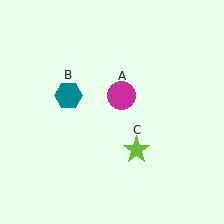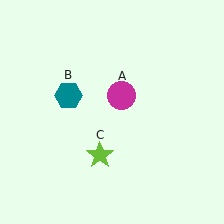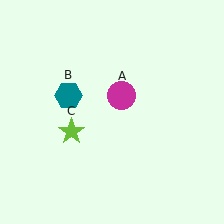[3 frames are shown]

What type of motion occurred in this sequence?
The lime star (object C) rotated clockwise around the center of the scene.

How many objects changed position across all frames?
1 object changed position: lime star (object C).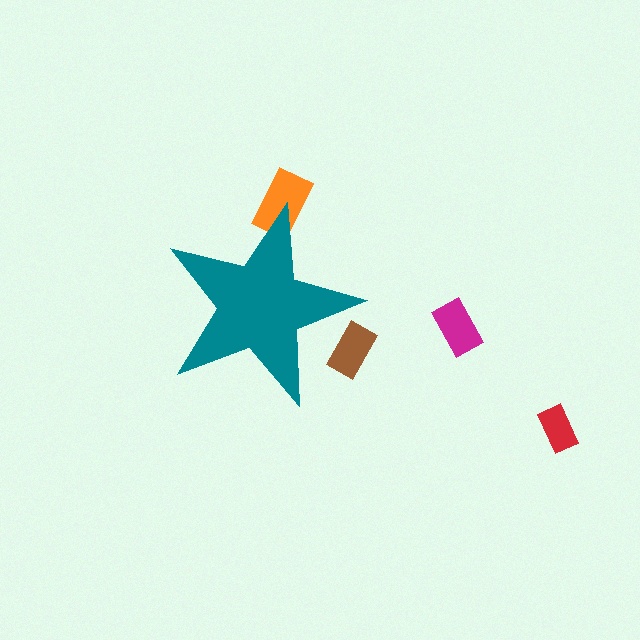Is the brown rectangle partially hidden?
Yes, the brown rectangle is partially hidden behind the teal star.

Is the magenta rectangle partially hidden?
No, the magenta rectangle is fully visible.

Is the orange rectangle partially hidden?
Yes, the orange rectangle is partially hidden behind the teal star.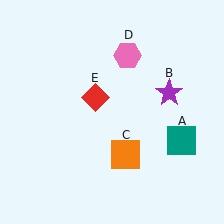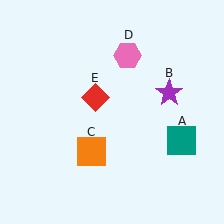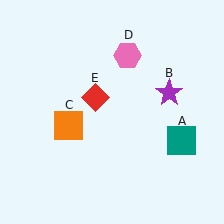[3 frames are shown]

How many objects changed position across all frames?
1 object changed position: orange square (object C).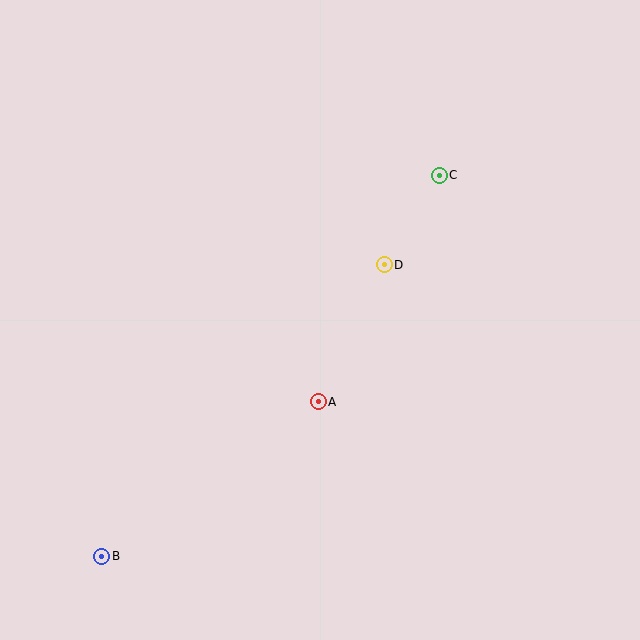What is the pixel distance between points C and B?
The distance between C and B is 509 pixels.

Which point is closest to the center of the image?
Point A at (318, 402) is closest to the center.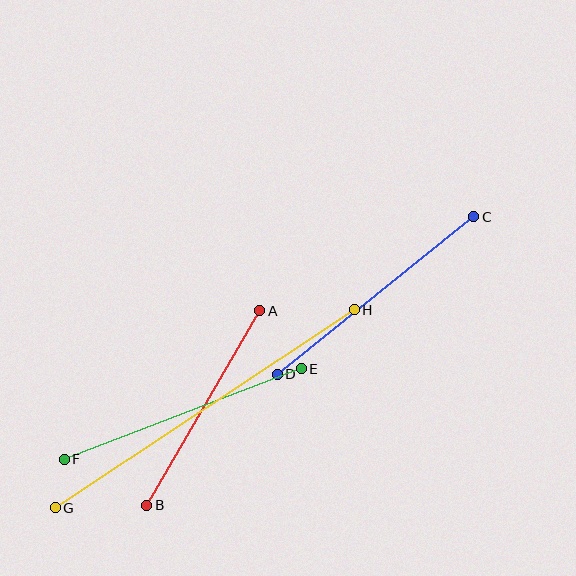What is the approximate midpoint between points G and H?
The midpoint is at approximately (205, 409) pixels.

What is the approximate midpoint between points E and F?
The midpoint is at approximately (183, 414) pixels.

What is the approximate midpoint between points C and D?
The midpoint is at approximately (375, 295) pixels.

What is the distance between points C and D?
The distance is approximately 252 pixels.